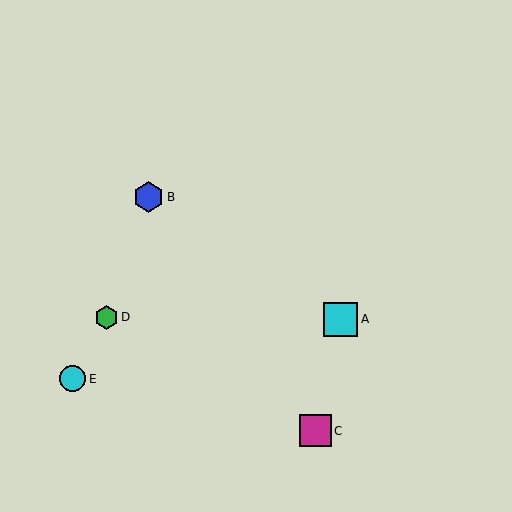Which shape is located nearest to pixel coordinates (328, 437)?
The magenta square (labeled C) at (315, 431) is nearest to that location.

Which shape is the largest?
The cyan square (labeled A) is the largest.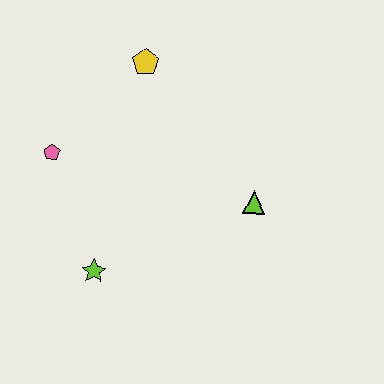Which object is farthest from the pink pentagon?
The lime triangle is farthest from the pink pentagon.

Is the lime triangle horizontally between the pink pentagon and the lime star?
No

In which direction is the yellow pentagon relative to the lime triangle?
The yellow pentagon is above the lime triangle.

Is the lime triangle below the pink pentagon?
Yes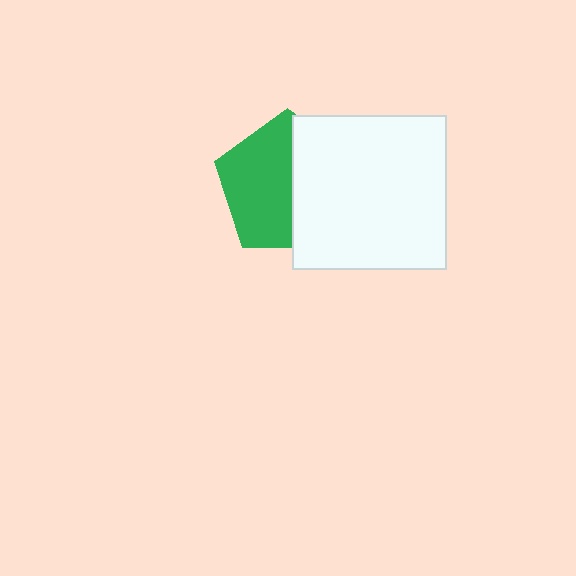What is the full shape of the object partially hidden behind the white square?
The partially hidden object is a green pentagon.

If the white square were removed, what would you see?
You would see the complete green pentagon.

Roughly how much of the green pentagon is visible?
About half of it is visible (roughly 54%).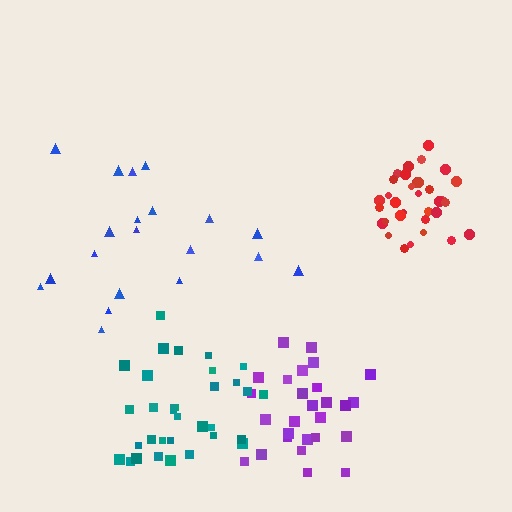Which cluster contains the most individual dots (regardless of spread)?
Red (33).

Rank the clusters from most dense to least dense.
red, purple, teal, blue.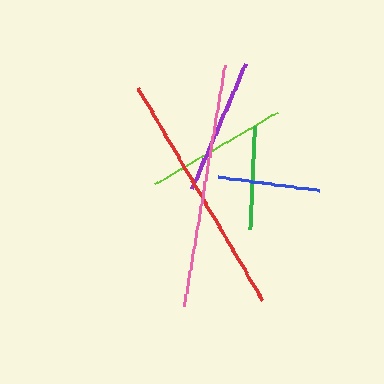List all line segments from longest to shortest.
From longest to shortest: red, pink, lime, purple, green, blue.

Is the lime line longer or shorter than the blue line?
The lime line is longer than the blue line.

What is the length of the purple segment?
The purple segment is approximately 136 pixels long.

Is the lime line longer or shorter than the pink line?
The pink line is longer than the lime line.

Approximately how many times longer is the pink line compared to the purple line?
The pink line is approximately 1.8 times the length of the purple line.